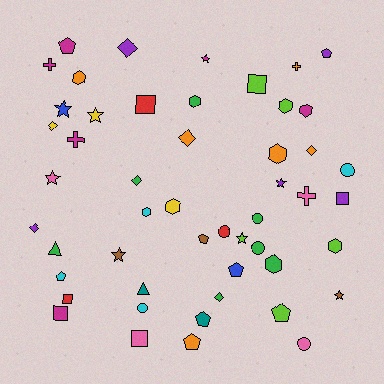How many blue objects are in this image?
There are 2 blue objects.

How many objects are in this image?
There are 50 objects.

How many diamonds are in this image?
There are 7 diamonds.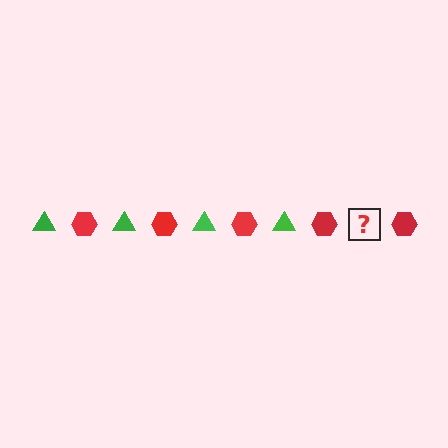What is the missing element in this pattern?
The missing element is a green triangle.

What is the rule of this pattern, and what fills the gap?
The rule is that the pattern alternates between green triangle and red hexagon. The gap should be filled with a green triangle.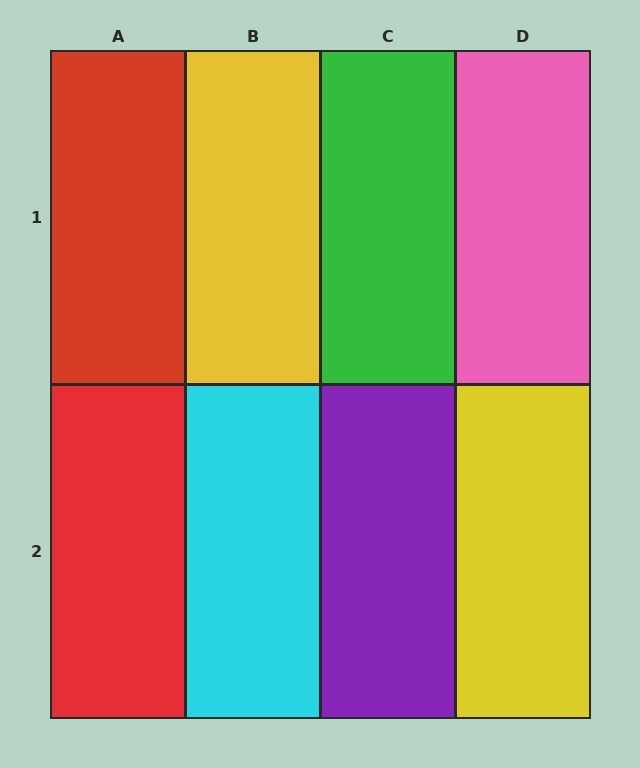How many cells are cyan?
1 cell is cyan.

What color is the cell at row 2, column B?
Cyan.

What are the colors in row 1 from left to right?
Red, yellow, green, pink.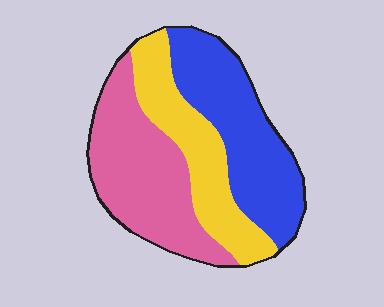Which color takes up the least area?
Yellow, at roughly 25%.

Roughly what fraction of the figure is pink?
Pink takes up about three eighths (3/8) of the figure.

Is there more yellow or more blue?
Blue.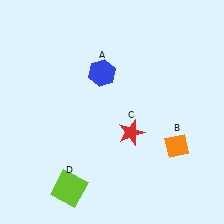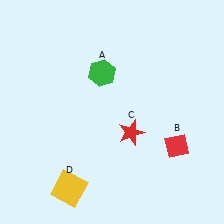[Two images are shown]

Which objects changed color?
A changed from blue to green. B changed from orange to red. D changed from lime to yellow.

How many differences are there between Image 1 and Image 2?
There are 3 differences between the two images.